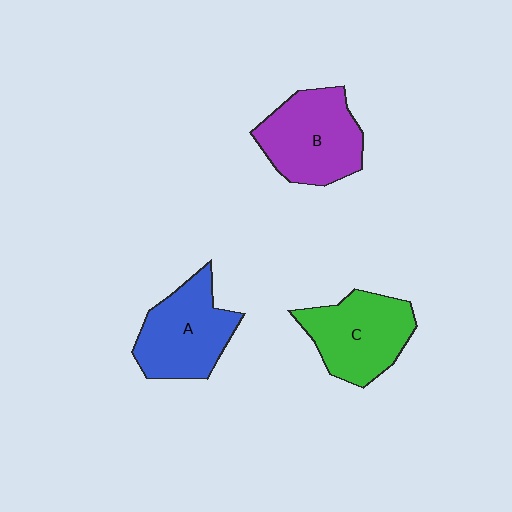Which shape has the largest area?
Shape B (purple).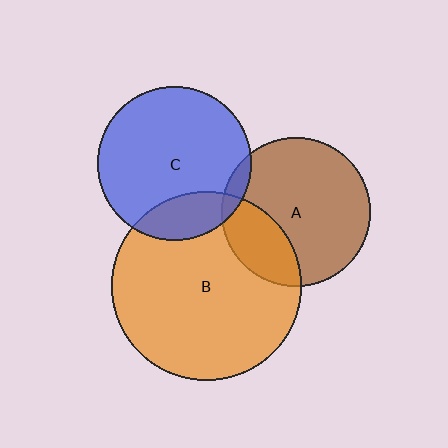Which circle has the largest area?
Circle B (orange).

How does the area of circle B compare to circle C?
Approximately 1.5 times.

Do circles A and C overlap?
Yes.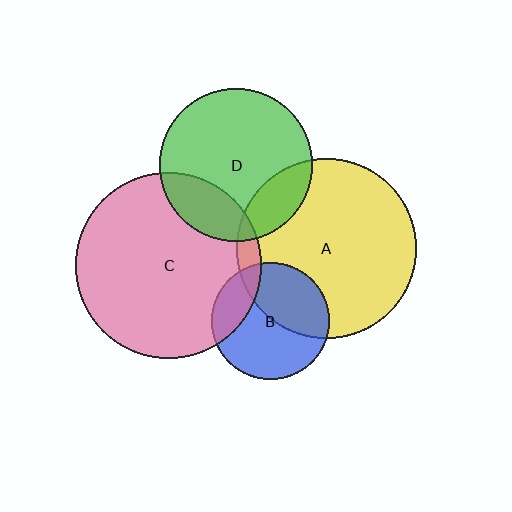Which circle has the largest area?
Circle C (pink).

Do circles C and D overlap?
Yes.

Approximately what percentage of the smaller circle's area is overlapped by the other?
Approximately 20%.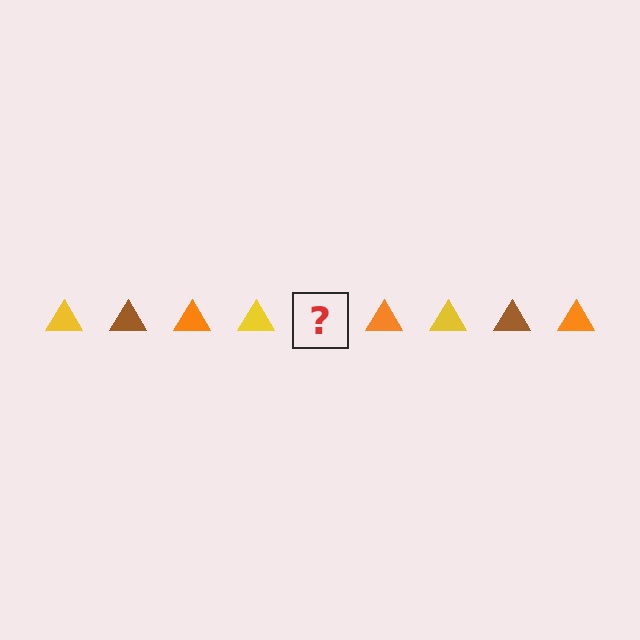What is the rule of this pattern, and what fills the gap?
The rule is that the pattern cycles through yellow, brown, orange triangles. The gap should be filled with a brown triangle.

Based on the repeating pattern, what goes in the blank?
The blank should be a brown triangle.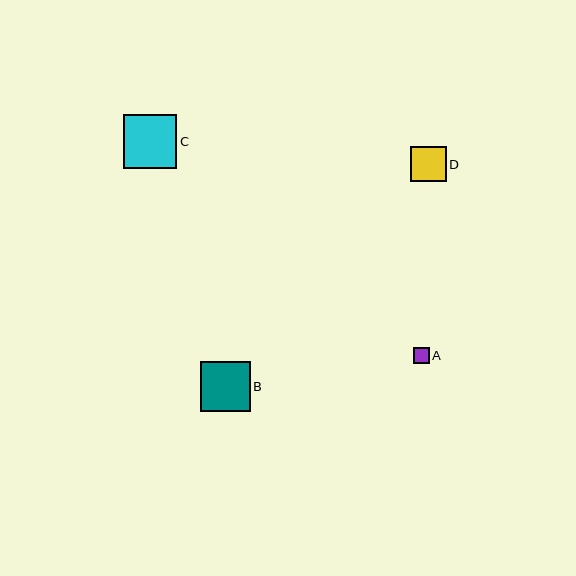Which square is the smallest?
Square A is the smallest with a size of approximately 16 pixels.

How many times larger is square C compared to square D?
Square C is approximately 1.5 times the size of square D.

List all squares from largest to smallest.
From largest to smallest: C, B, D, A.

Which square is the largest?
Square C is the largest with a size of approximately 54 pixels.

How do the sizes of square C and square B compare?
Square C and square B are approximately the same size.